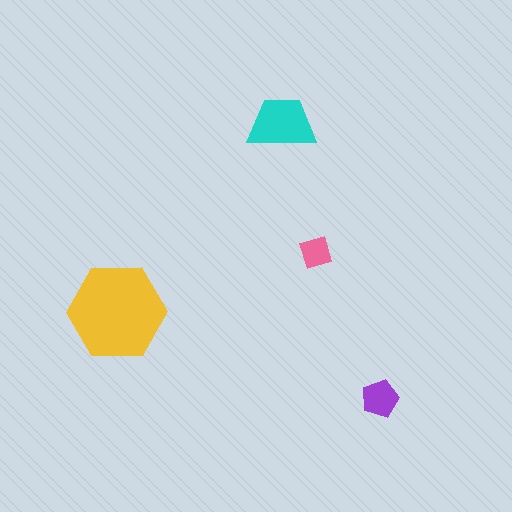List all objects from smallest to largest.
The pink diamond, the purple pentagon, the cyan trapezoid, the yellow hexagon.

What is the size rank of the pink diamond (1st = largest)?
4th.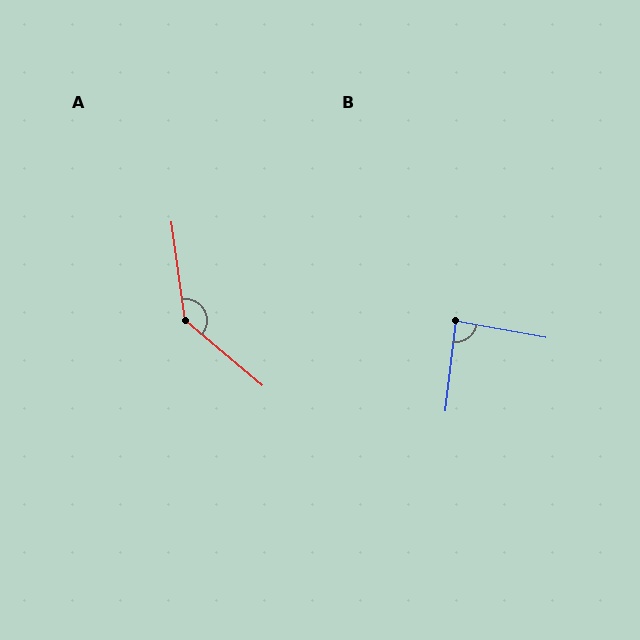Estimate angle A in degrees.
Approximately 138 degrees.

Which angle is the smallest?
B, at approximately 86 degrees.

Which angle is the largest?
A, at approximately 138 degrees.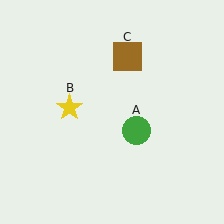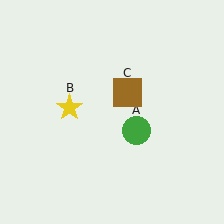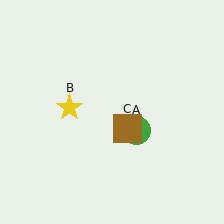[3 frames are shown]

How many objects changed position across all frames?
1 object changed position: brown square (object C).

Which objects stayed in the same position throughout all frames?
Green circle (object A) and yellow star (object B) remained stationary.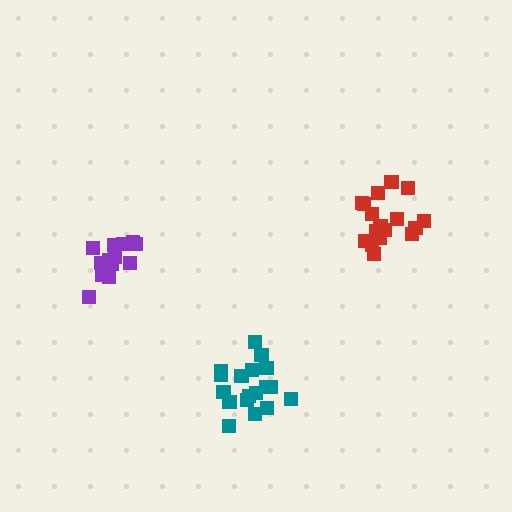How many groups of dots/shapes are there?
There are 3 groups.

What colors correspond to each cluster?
The clusters are colored: teal, red, purple.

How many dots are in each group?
Group 1: 18 dots, Group 2: 17 dots, Group 3: 16 dots (51 total).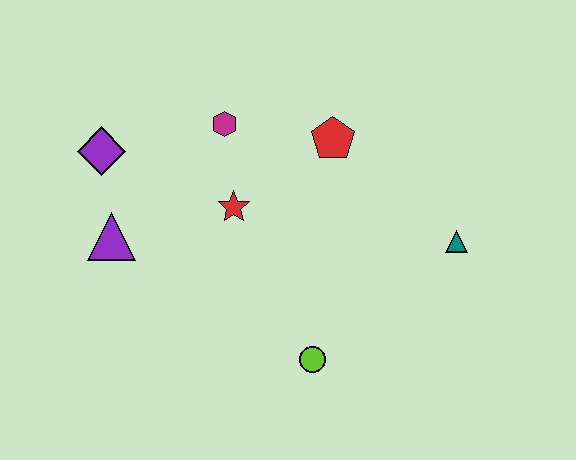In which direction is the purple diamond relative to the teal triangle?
The purple diamond is to the left of the teal triangle.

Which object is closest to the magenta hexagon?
The red star is closest to the magenta hexagon.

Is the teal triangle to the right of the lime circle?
Yes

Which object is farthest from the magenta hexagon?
The teal triangle is farthest from the magenta hexagon.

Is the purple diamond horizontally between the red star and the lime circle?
No